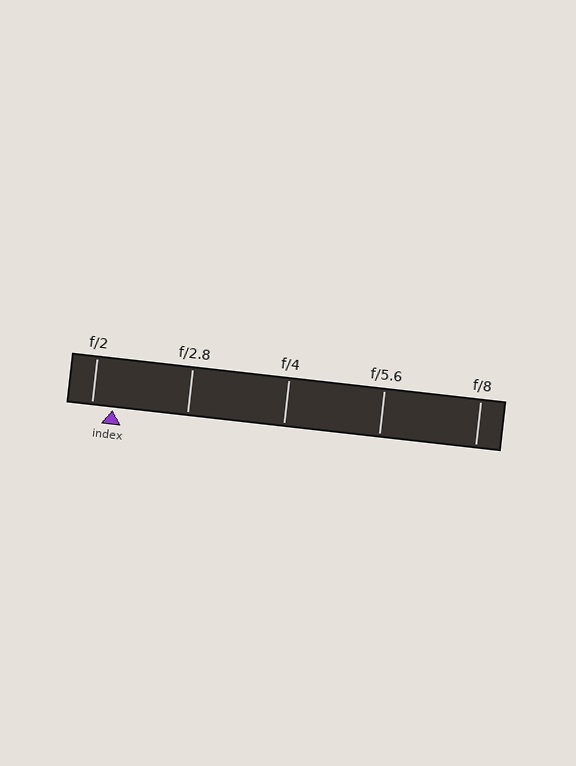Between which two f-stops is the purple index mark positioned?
The index mark is between f/2 and f/2.8.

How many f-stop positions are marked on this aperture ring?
There are 5 f-stop positions marked.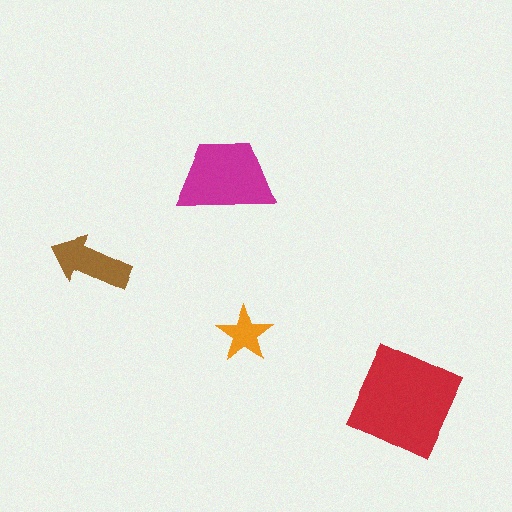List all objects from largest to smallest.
The red square, the magenta trapezoid, the brown arrow, the orange star.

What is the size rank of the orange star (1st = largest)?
4th.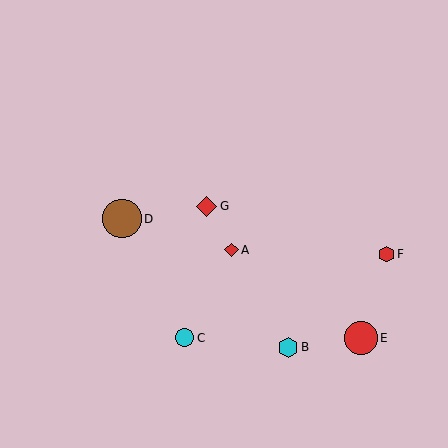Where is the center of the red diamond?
The center of the red diamond is at (232, 250).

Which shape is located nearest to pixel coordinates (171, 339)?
The cyan circle (labeled C) at (185, 338) is nearest to that location.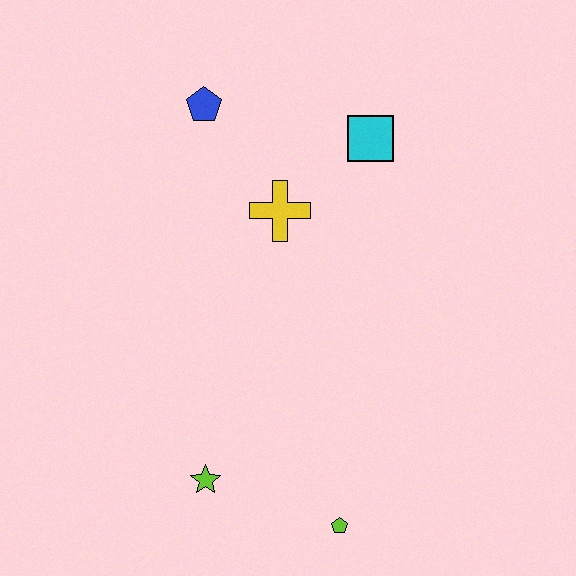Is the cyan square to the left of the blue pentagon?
No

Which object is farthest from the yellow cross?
The lime pentagon is farthest from the yellow cross.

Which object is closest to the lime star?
The lime pentagon is closest to the lime star.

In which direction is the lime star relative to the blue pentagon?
The lime star is below the blue pentagon.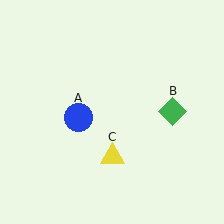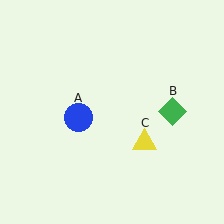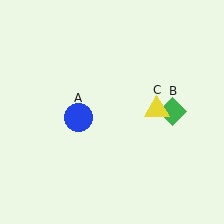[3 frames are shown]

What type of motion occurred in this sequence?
The yellow triangle (object C) rotated counterclockwise around the center of the scene.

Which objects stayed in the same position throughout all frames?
Blue circle (object A) and green diamond (object B) remained stationary.